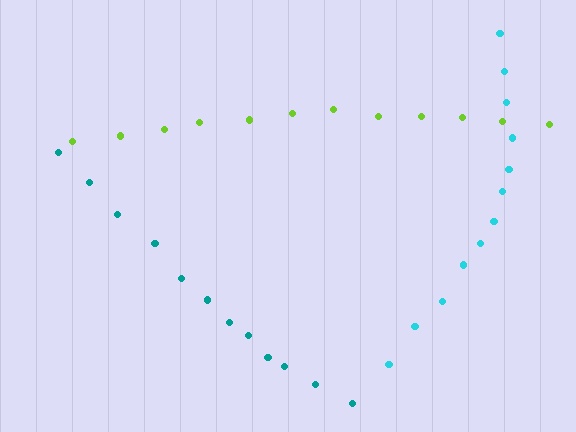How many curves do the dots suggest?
There are 3 distinct paths.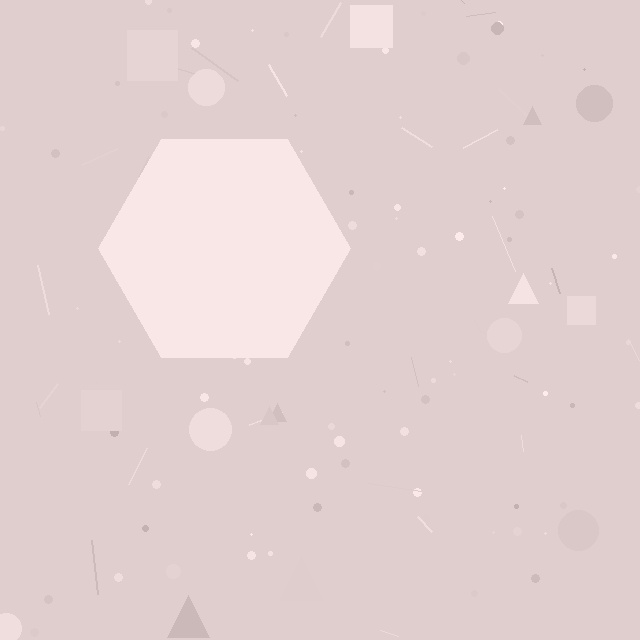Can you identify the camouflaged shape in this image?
The camouflaged shape is a hexagon.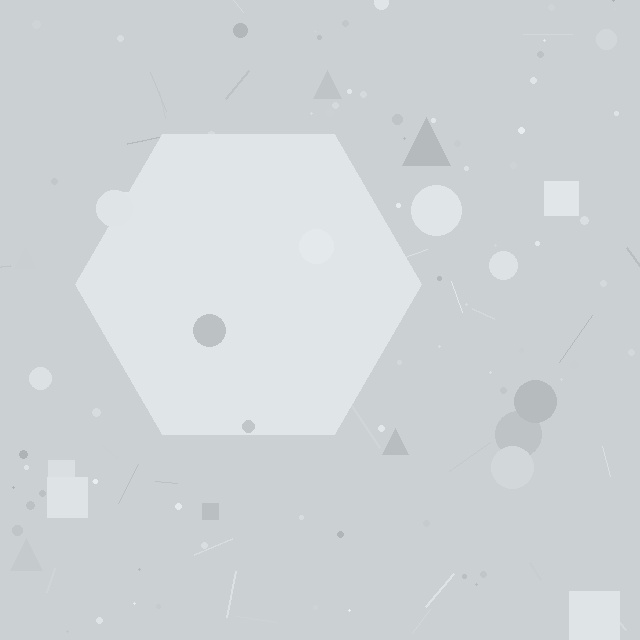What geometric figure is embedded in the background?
A hexagon is embedded in the background.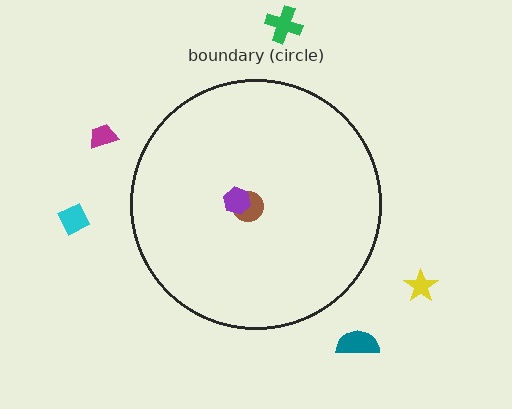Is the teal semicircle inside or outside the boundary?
Outside.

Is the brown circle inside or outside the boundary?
Inside.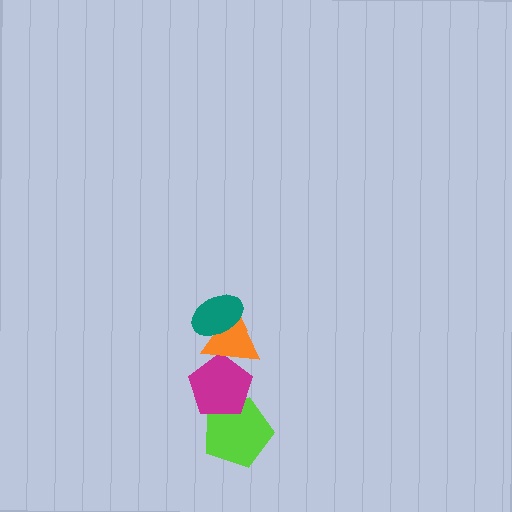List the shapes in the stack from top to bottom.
From top to bottom: the teal ellipse, the orange triangle, the magenta pentagon, the lime pentagon.